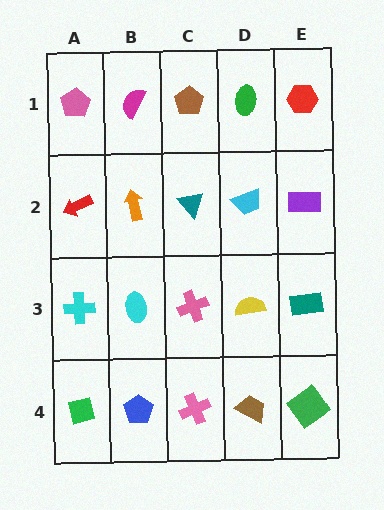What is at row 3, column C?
A pink cross.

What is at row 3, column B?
A cyan ellipse.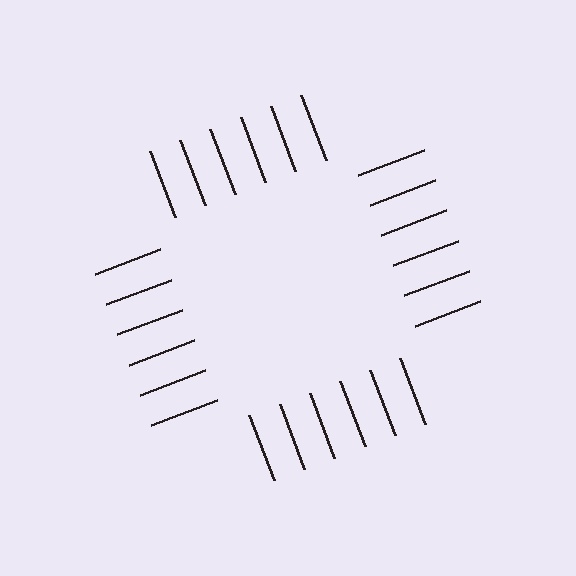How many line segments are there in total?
24 — 6 along each of the 4 edges.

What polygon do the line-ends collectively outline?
An illusory square — the line segments terminate on its edges but no continuous stroke is drawn.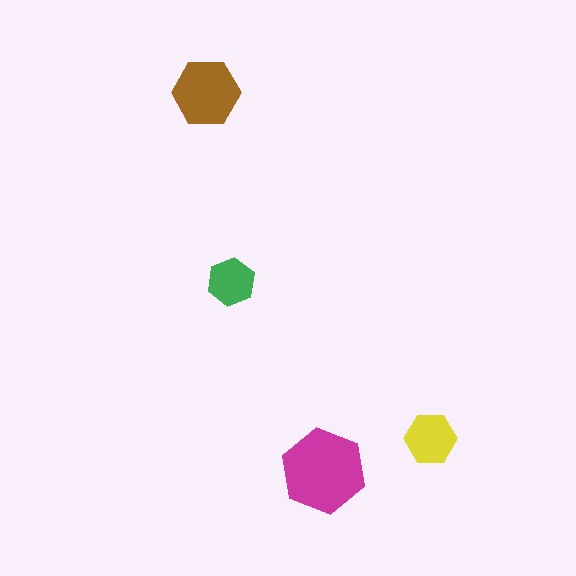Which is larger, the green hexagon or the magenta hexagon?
The magenta one.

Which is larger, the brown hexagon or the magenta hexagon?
The magenta one.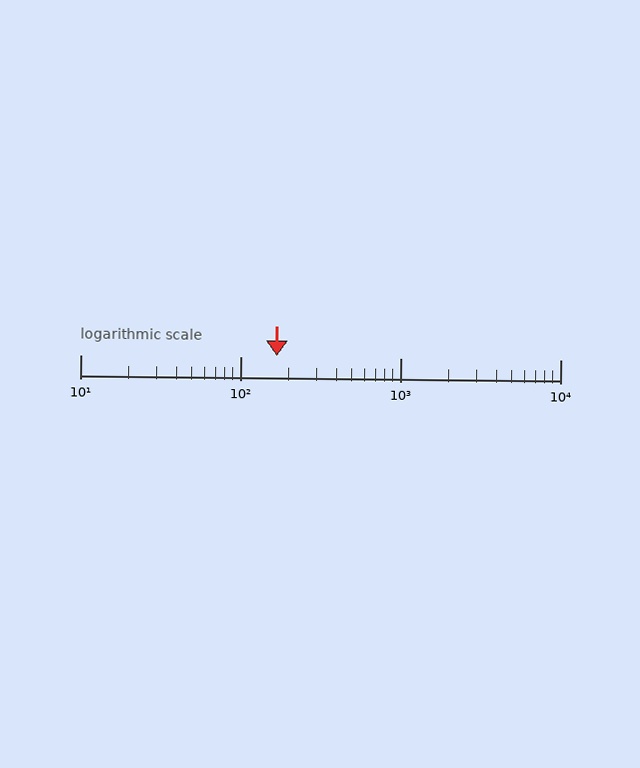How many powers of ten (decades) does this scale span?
The scale spans 3 decades, from 10 to 10000.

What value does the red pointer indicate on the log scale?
The pointer indicates approximately 170.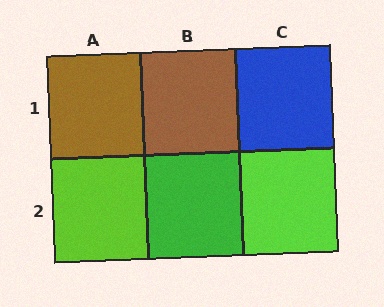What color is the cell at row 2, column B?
Green.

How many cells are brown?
2 cells are brown.